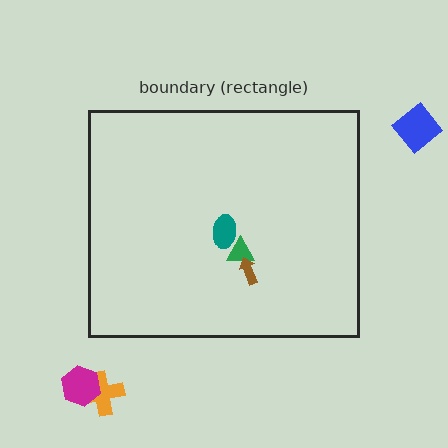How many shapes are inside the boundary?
3 inside, 3 outside.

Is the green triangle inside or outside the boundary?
Inside.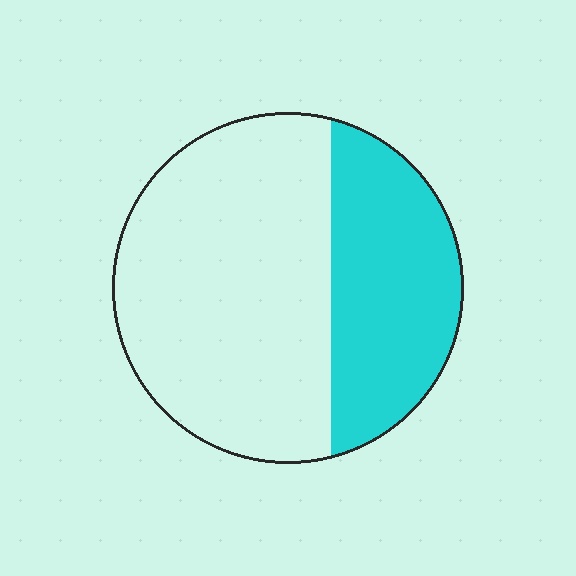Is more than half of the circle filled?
No.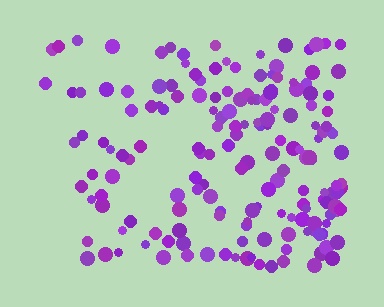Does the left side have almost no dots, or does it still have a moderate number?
Still a moderate number, just noticeably fewer than the right.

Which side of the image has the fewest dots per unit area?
The left.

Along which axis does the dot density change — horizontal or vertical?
Horizontal.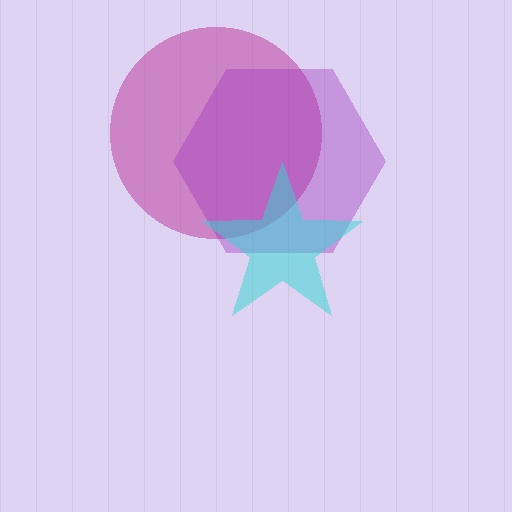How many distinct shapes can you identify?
There are 3 distinct shapes: a magenta circle, a purple hexagon, a cyan star.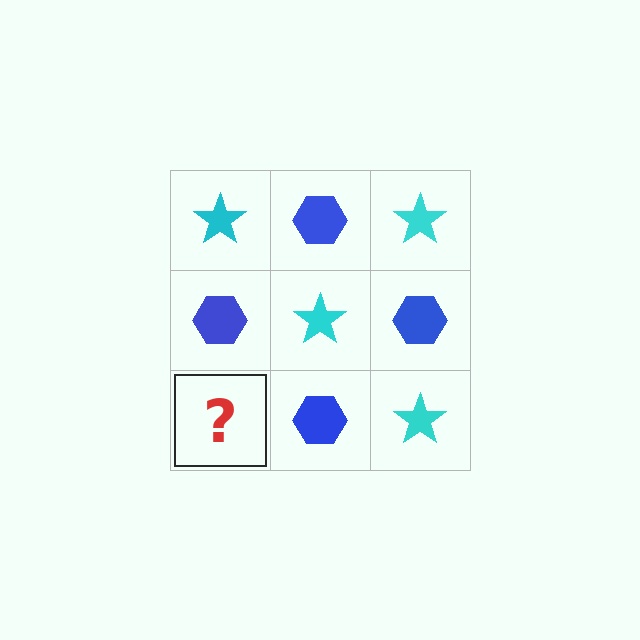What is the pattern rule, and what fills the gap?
The rule is that it alternates cyan star and blue hexagon in a checkerboard pattern. The gap should be filled with a cyan star.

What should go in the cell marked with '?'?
The missing cell should contain a cyan star.